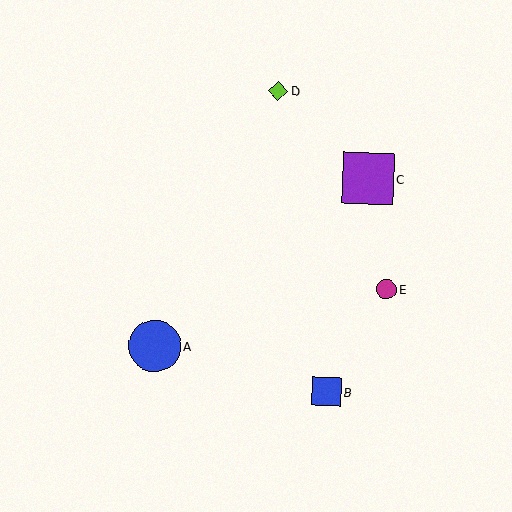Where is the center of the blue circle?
The center of the blue circle is at (155, 346).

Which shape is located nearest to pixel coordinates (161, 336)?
The blue circle (labeled A) at (155, 346) is nearest to that location.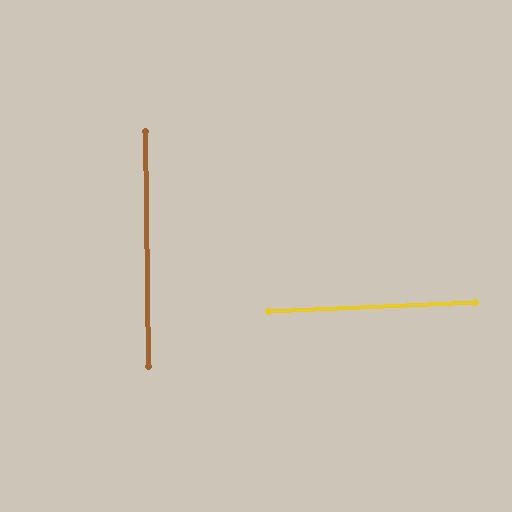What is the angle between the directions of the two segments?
Approximately 88 degrees.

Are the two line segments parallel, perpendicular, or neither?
Perpendicular — they meet at approximately 88°.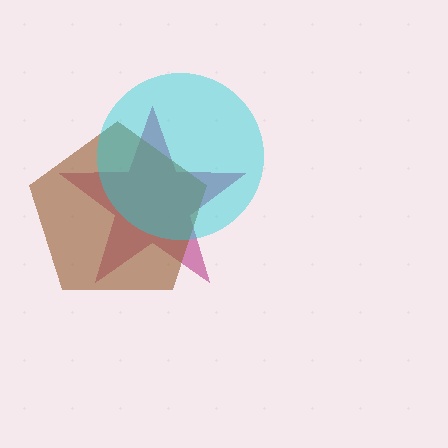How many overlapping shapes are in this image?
There are 3 overlapping shapes in the image.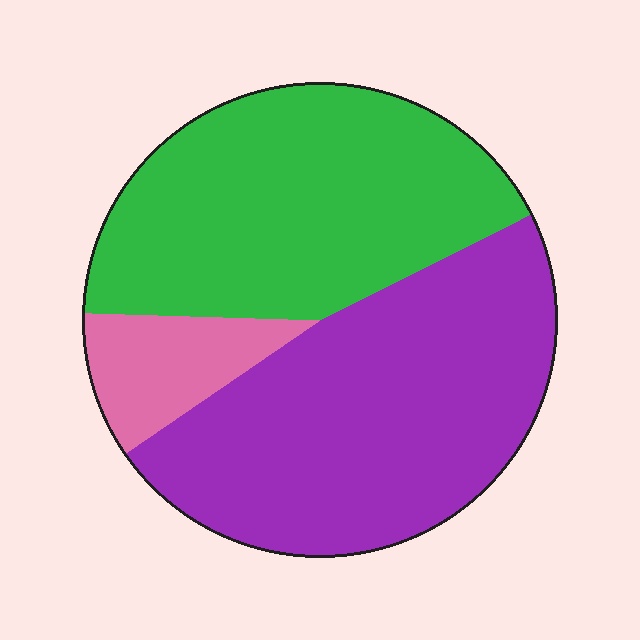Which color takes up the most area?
Purple, at roughly 50%.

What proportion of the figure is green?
Green takes up about two fifths (2/5) of the figure.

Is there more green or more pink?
Green.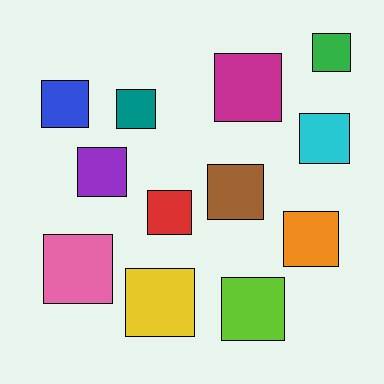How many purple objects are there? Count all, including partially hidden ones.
There is 1 purple object.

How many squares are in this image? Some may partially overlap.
There are 12 squares.